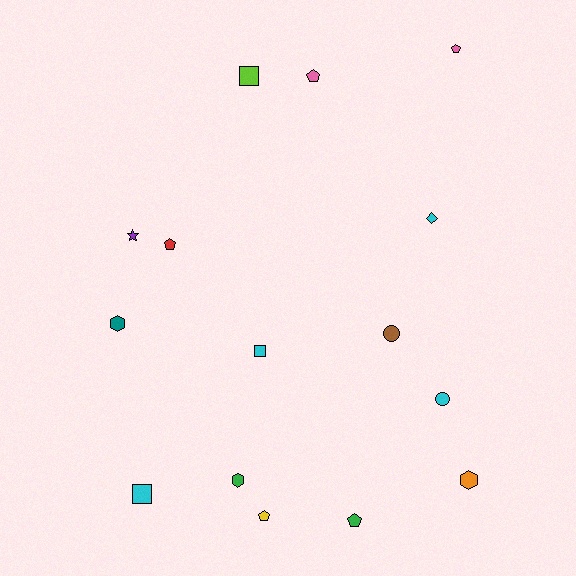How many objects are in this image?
There are 15 objects.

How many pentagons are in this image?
There are 5 pentagons.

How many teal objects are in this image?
There is 1 teal object.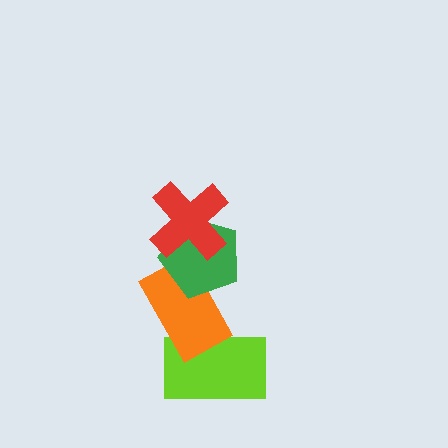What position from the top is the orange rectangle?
The orange rectangle is 3rd from the top.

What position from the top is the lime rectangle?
The lime rectangle is 4th from the top.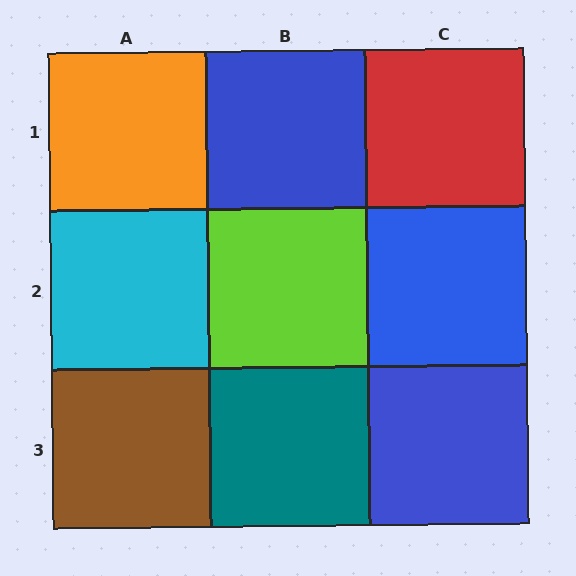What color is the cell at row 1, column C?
Red.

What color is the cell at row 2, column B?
Lime.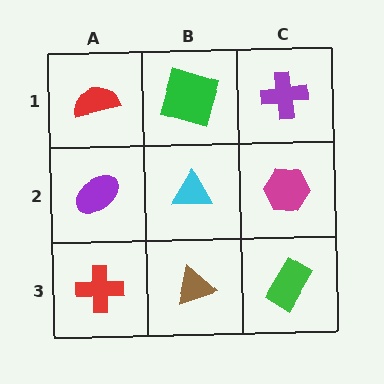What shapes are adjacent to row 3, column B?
A cyan triangle (row 2, column B), a red cross (row 3, column A), a green rectangle (row 3, column C).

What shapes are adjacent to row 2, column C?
A purple cross (row 1, column C), a green rectangle (row 3, column C), a cyan triangle (row 2, column B).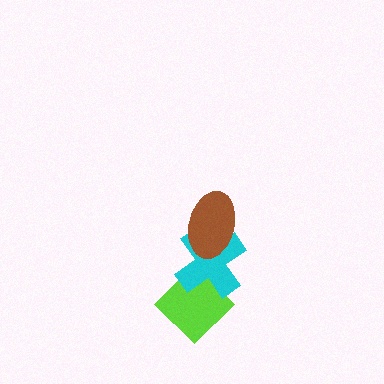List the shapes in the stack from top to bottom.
From top to bottom: the brown ellipse, the cyan cross, the lime diamond.